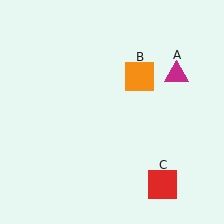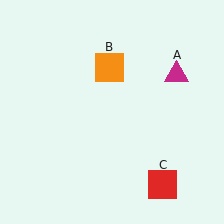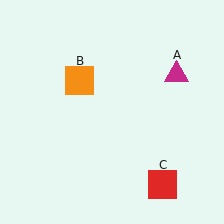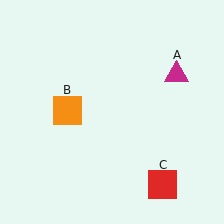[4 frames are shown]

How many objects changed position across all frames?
1 object changed position: orange square (object B).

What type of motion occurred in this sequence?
The orange square (object B) rotated counterclockwise around the center of the scene.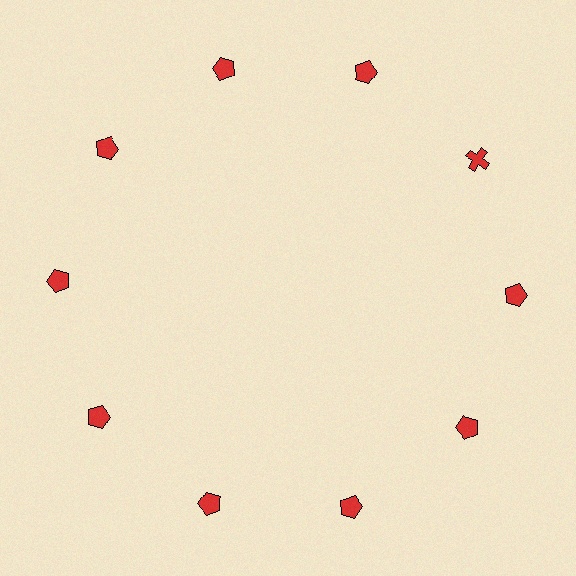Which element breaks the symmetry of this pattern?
The red cross at roughly the 2 o'clock position breaks the symmetry. All other shapes are red pentagons.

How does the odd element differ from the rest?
It has a different shape: cross instead of pentagon.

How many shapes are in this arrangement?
There are 10 shapes arranged in a ring pattern.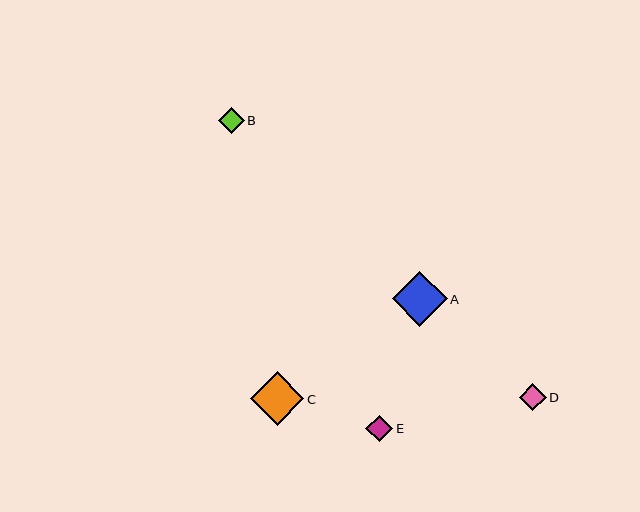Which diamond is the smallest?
Diamond B is the smallest with a size of approximately 25 pixels.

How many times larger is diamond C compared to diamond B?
Diamond C is approximately 2.1 times the size of diamond B.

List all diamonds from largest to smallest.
From largest to smallest: A, C, E, D, B.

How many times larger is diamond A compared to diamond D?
Diamond A is approximately 2.1 times the size of diamond D.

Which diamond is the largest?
Diamond A is the largest with a size of approximately 55 pixels.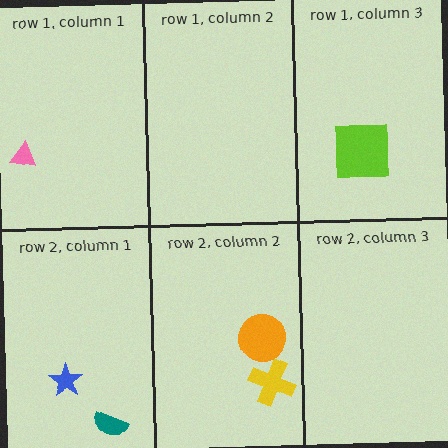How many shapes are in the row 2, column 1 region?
2.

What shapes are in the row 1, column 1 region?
The pink triangle.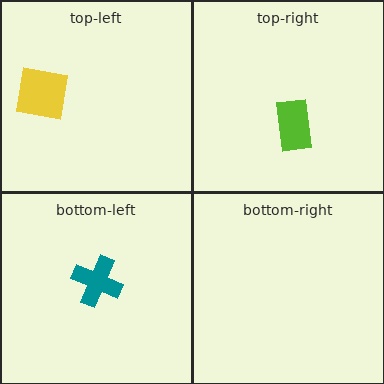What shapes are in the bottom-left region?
The teal cross.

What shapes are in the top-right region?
The lime rectangle.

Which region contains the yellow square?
The top-left region.